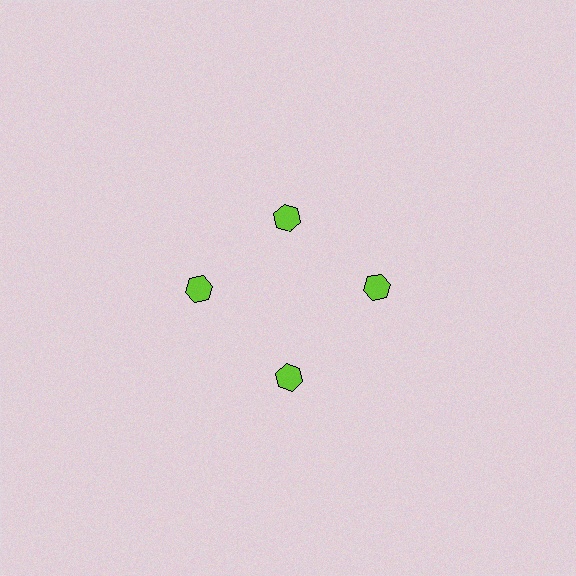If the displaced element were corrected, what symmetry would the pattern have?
It would have 4-fold rotational symmetry — the pattern would map onto itself every 90 degrees.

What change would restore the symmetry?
The symmetry would be restored by moving it outward, back onto the ring so that all 4 hexagons sit at equal angles and equal distance from the center.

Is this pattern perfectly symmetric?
No. The 4 lime hexagons are arranged in a ring, but one element near the 12 o'clock position is pulled inward toward the center, breaking the 4-fold rotational symmetry.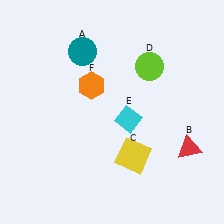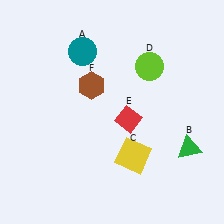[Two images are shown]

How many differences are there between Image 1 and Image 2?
There are 3 differences between the two images.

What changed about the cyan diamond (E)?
In Image 1, E is cyan. In Image 2, it changed to red.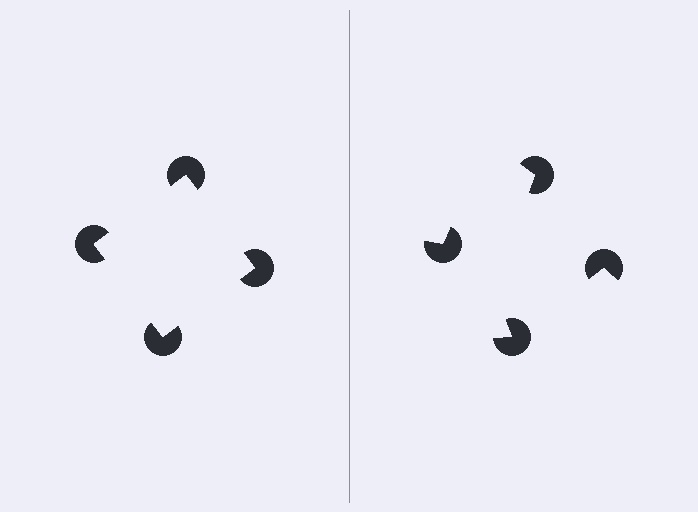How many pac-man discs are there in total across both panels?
8 — 4 on each side.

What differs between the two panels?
The pac-man discs are positioned identically on both sides; only the wedge orientations differ. On the left they align to a square; on the right they are misaligned.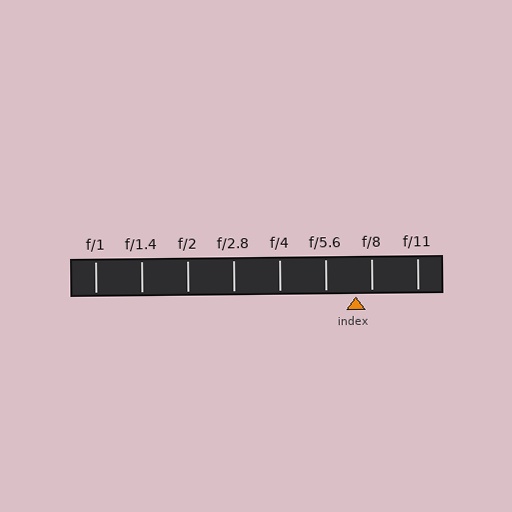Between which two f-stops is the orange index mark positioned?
The index mark is between f/5.6 and f/8.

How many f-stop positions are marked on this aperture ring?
There are 8 f-stop positions marked.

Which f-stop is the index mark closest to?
The index mark is closest to f/8.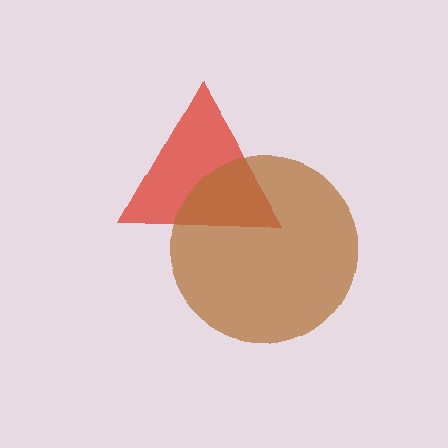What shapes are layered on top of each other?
The layered shapes are: a red triangle, a brown circle.